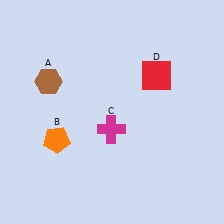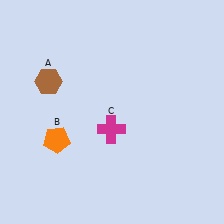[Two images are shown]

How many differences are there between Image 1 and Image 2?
There is 1 difference between the two images.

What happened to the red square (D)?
The red square (D) was removed in Image 2. It was in the top-right area of Image 1.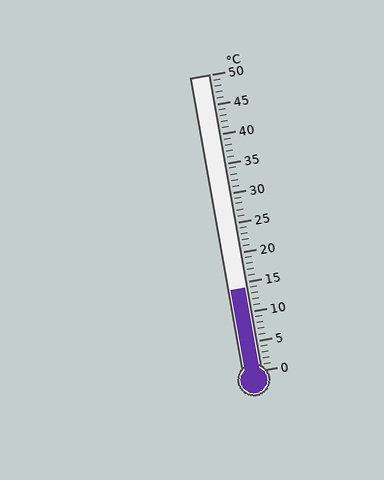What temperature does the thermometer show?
The thermometer shows approximately 14°C.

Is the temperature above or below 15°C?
The temperature is below 15°C.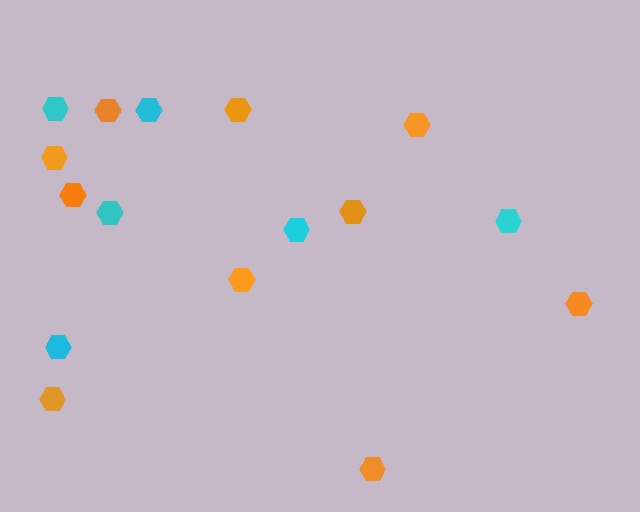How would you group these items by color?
There are 2 groups: one group of cyan hexagons (6) and one group of orange hexagons (10).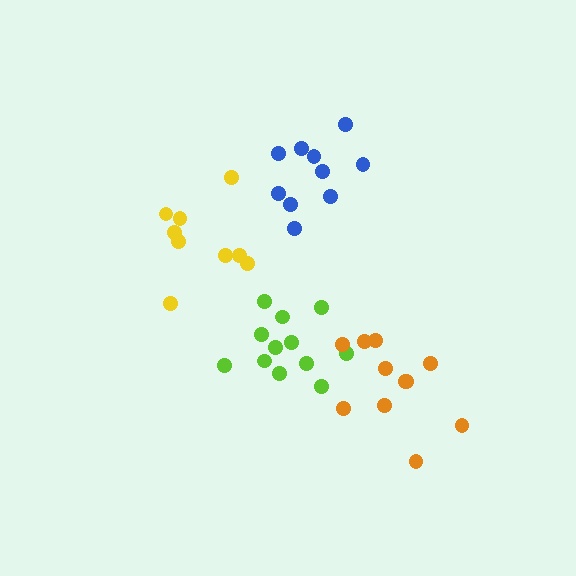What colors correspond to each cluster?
The clusters are colored: lime, yellow, blue, orange.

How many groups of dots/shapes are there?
There are 4 groups.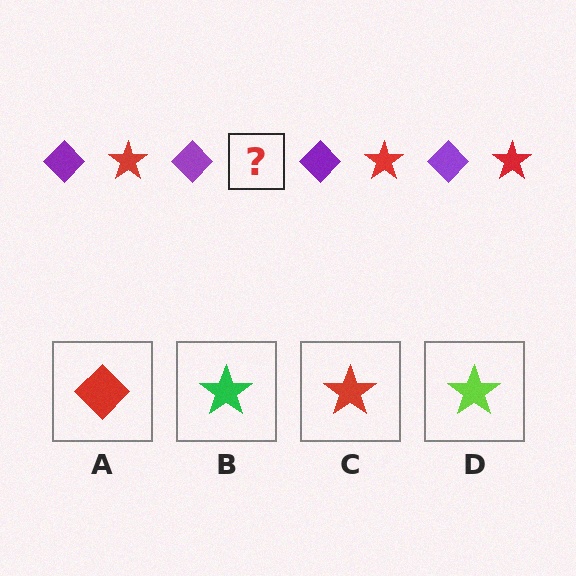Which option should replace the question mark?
Option C.